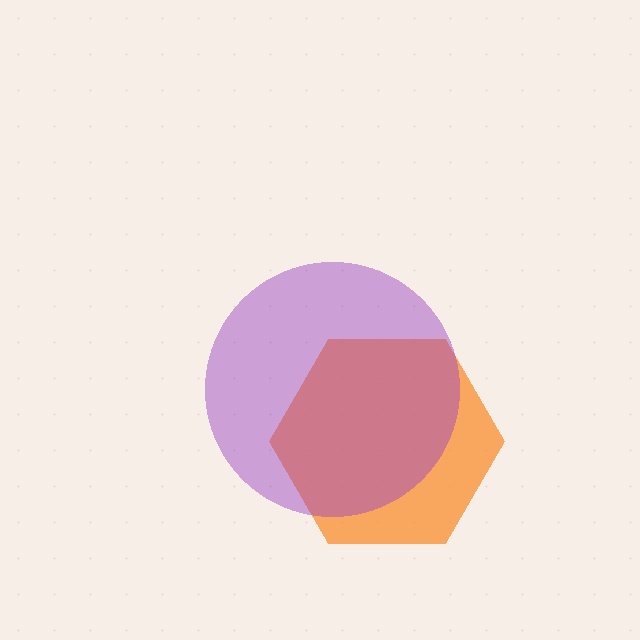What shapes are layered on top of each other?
The layered shapes are: an orange hexagon, a purple circle.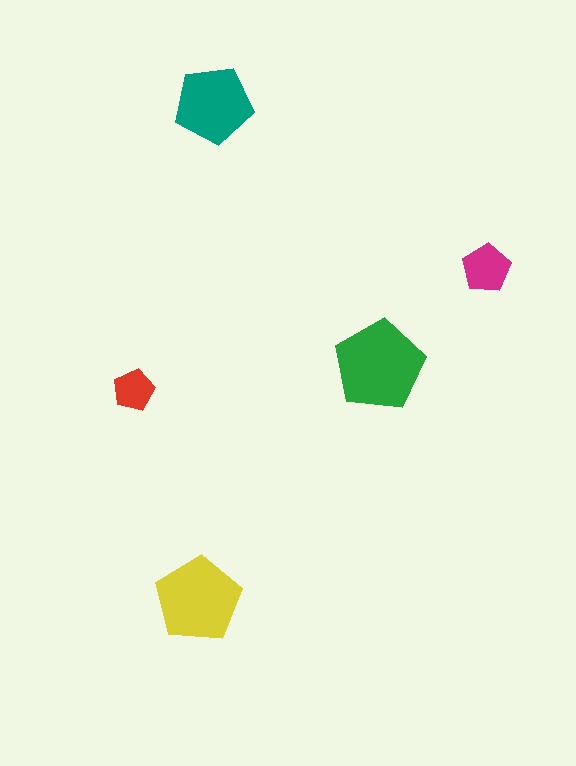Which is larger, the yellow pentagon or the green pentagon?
The green one.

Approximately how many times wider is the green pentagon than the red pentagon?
About 2 times wider.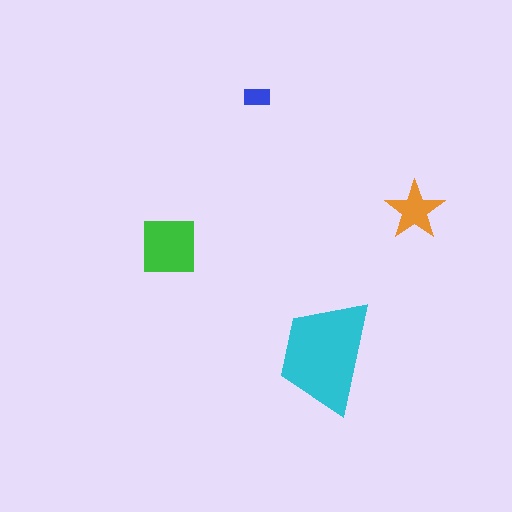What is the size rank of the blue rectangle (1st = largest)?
4th.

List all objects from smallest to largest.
The blue rectangle, the orange star, the green square, the cyan trapezoid.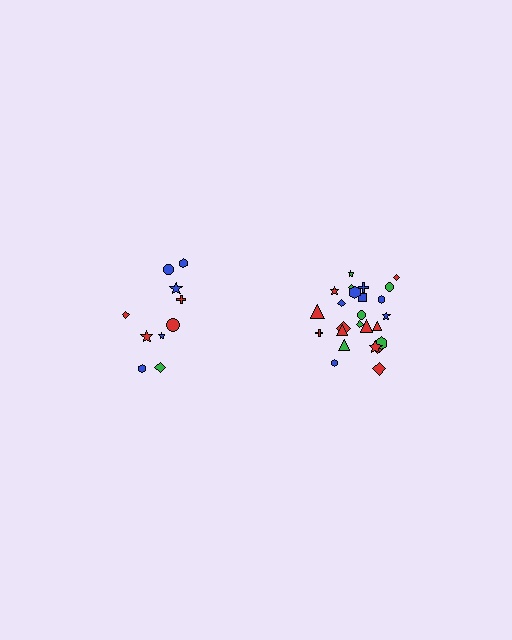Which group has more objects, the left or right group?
The right group.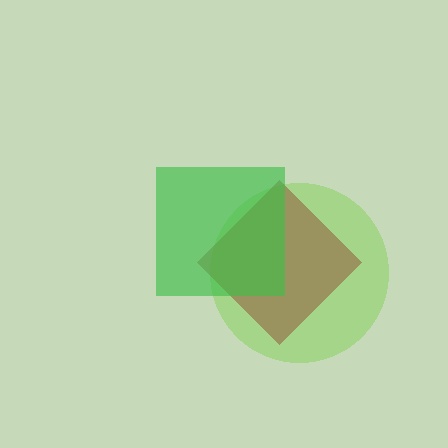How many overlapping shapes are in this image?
There are 3 overlapping shapes in the image.